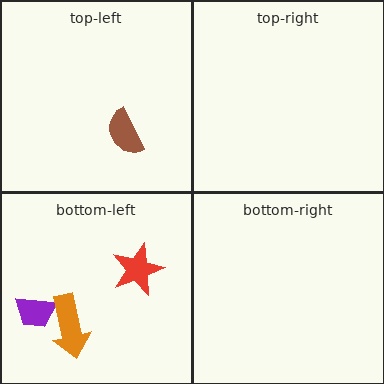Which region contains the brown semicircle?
The top-left region.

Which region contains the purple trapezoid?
The bottom-left region.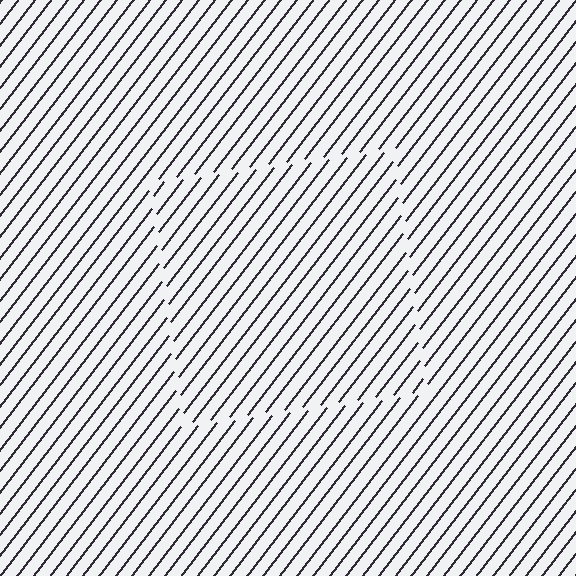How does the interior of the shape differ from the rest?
The interior of the shape contains the same grating, shifted by half a period — the contour is defined by the phase discontinuity where line-ends from the inner and outer gratings abut.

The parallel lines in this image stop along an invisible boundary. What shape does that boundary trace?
An illusory square. The interior of the shape contains the same grating, shifted by half a period — the contour is defined by the phase discontinuity where line-ends from the inner and outer gratings abut.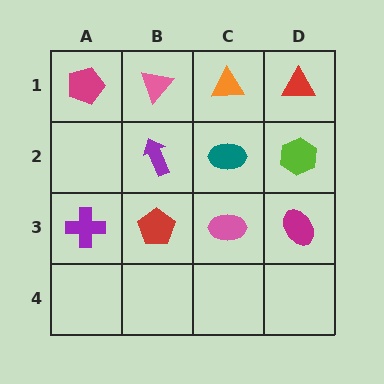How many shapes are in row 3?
4 shapes.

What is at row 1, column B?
A pink triangle.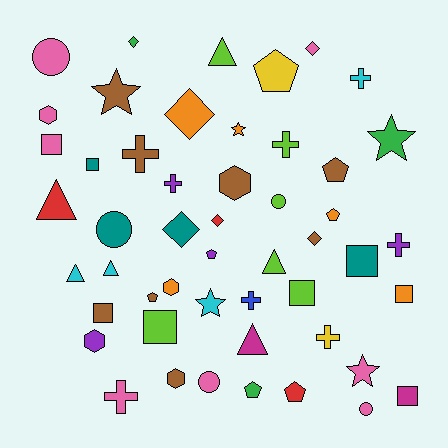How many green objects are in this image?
There are 3 green objects.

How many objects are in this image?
There are 50 objects.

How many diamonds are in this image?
There are 6 diamonds.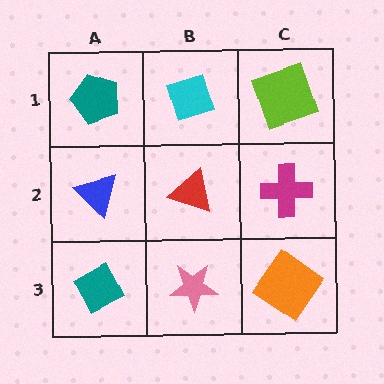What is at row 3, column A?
A teal diamond.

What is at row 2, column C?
A magenta cross.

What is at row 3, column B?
A pink star.